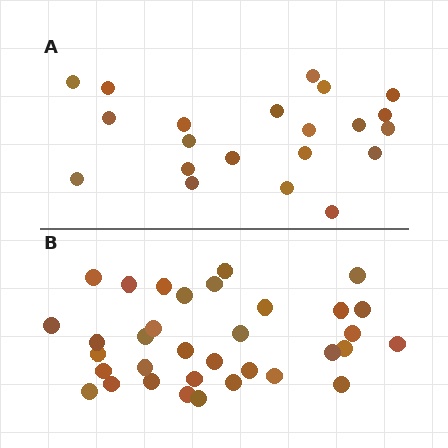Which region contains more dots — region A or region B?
Region B (the bottom region) has more dots.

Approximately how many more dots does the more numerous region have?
Region B has approximately 15 more dots than region A.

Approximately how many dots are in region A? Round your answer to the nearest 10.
About 20 dots. (The exact count is 21, which rounds to 20.)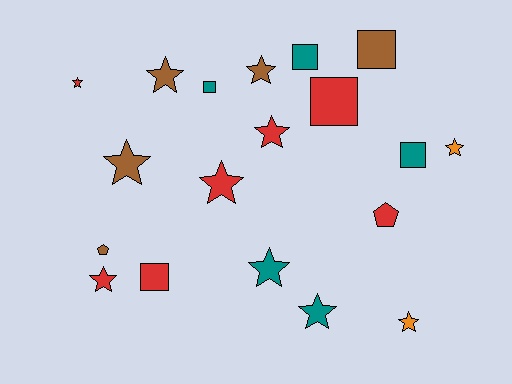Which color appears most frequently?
Red, with 7 objects.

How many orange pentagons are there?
There are no orange pentagons.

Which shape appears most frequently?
Star, with 11 objects.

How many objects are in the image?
There are 19 objects.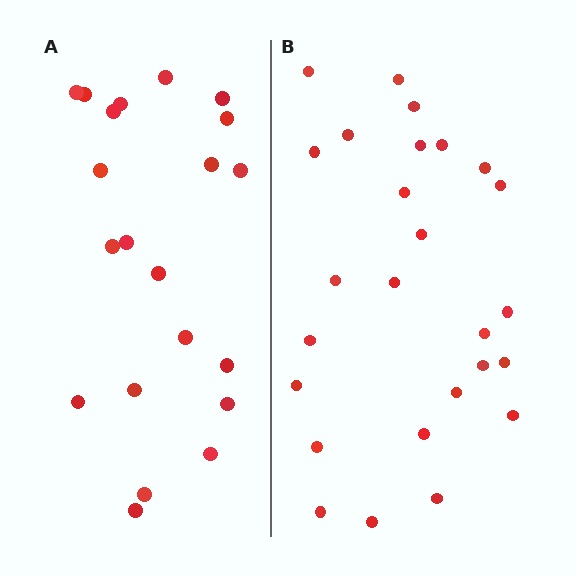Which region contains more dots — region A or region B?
Region B (the right region) has more dots.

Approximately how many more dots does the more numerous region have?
Region B has about 5 more dots than region A.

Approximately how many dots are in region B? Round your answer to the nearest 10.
About 30 dots. (The exact count is 26, which rounds to 30.)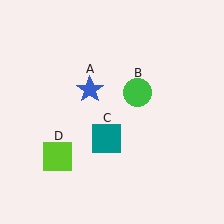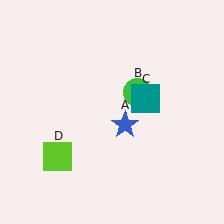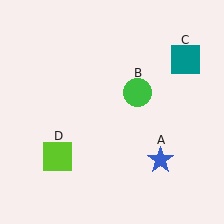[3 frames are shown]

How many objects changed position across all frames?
2 objects changed position: blue star (object A), teal square (object C).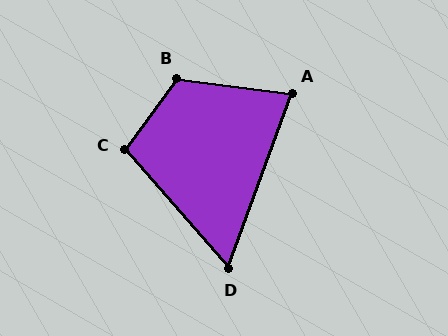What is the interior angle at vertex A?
Approximately 77 degrees (acute).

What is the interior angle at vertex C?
Approximately 103 degrees (obtuse).